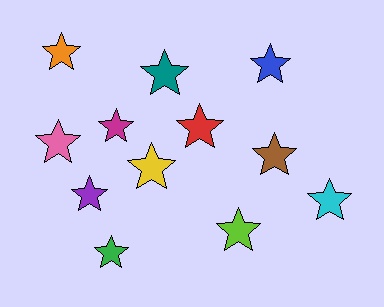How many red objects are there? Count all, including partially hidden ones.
There is 1 red object.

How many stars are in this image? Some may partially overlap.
There are 12 stars.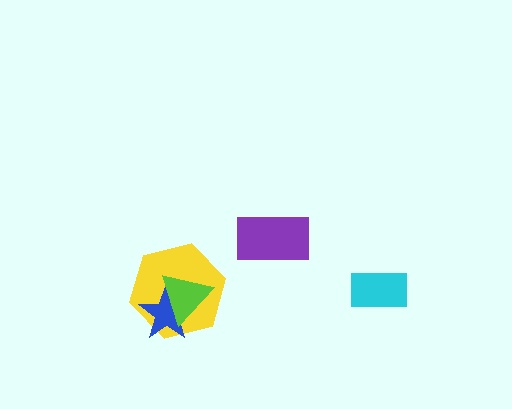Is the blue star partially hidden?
Yes, it is partially covered by another shape.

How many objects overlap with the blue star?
2 objects overlap with the blue star.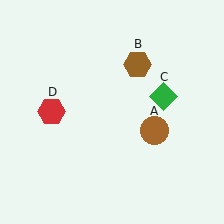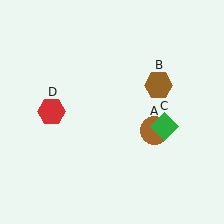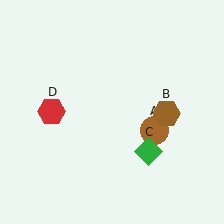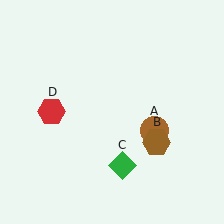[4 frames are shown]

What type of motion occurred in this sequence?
The brown hexagon (object B), green diamond (object C) rotated clockwise around the center of the scene.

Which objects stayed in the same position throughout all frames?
Brown circle (object A) and red hexagon (object D) remained stationary.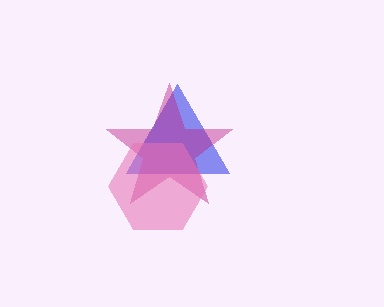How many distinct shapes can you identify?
There are 3 distinct shapes: a blue triangle, a magenta star, a pink hexagon.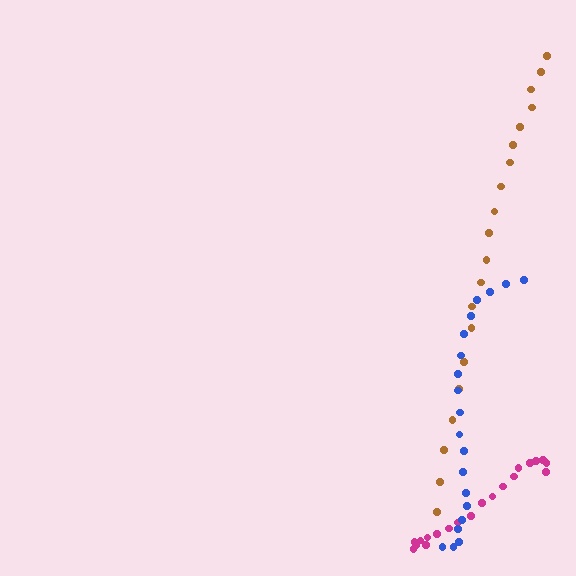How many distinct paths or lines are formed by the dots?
There are 3 distinct paths.